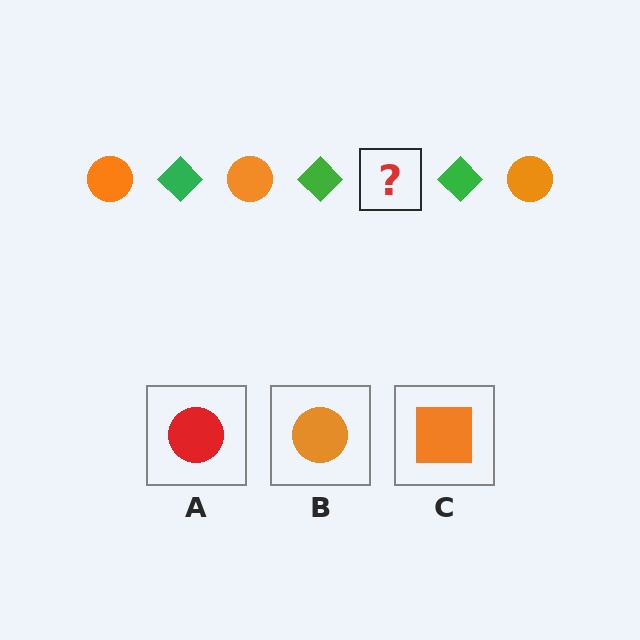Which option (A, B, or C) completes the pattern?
B.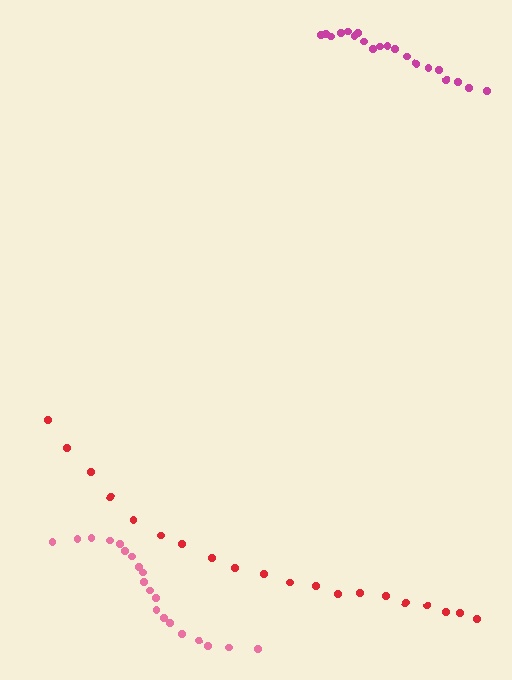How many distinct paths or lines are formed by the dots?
There are 3 distinct paths.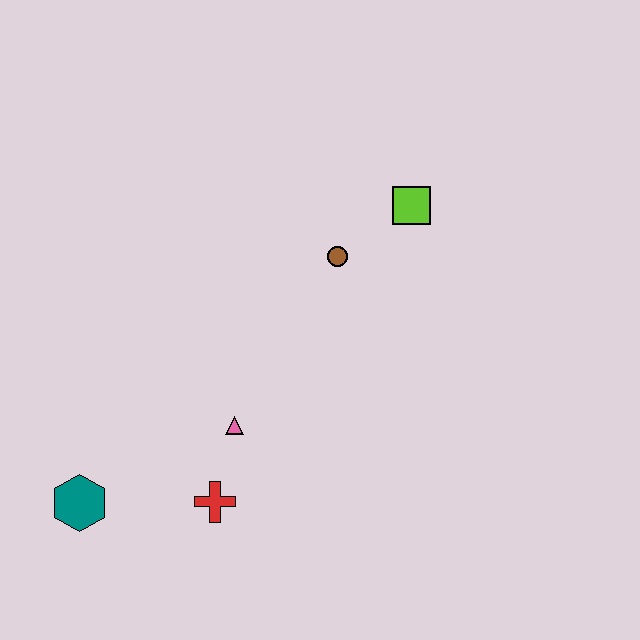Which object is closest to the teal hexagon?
The red cross is closest to the teal hexagon.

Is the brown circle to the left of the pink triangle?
No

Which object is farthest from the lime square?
The teal hexagon is farthest from the lime square.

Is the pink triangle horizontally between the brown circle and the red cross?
Yes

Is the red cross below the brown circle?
Yes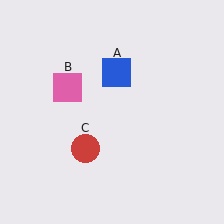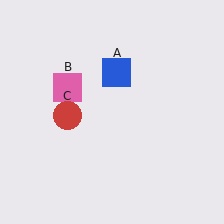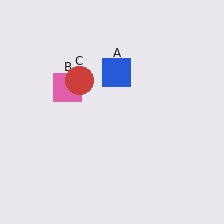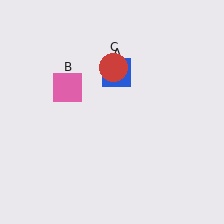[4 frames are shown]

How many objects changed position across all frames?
1 object changed position: red circle (object C).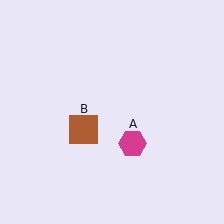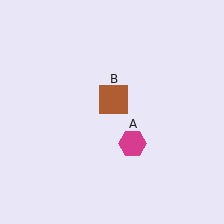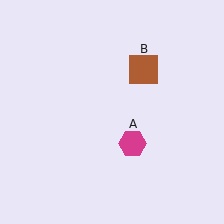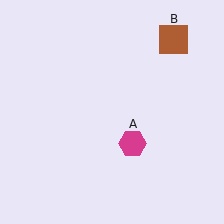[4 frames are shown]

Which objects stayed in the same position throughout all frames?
Magenta hexagon (object A) remained stationary.